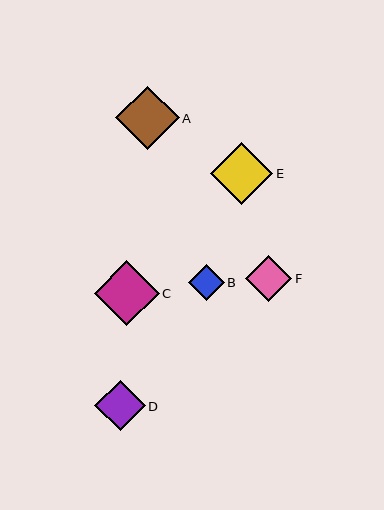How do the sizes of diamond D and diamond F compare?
Diamond D and diamond F are approximately the same size.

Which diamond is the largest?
Diamond C is the largest with a size of approximately 64 pixels.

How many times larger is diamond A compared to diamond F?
Diamond A is approximately 1.4 times the size of diamond F.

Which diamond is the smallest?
Diamond B is the smallest with a size of approximately 36 pixels.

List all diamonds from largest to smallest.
From largest to smallest: C, A, E, D, F, B.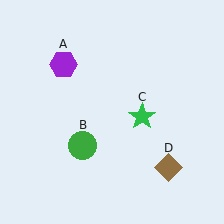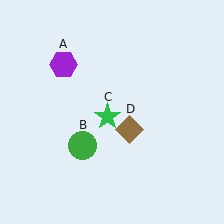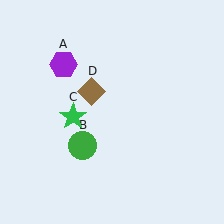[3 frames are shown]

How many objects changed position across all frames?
2 objects changed position: green star (object C), brown diamond (object D).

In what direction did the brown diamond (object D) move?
The brown diamond (object D) moved up and to the left.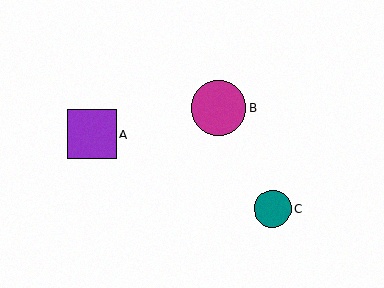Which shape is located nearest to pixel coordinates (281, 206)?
The teal circle (labeled C) at (272, 208) is nearest to that location.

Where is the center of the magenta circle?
The center of the magenta circle is at (219, 108).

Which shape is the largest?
The magenta circle (labeled B) is the largest.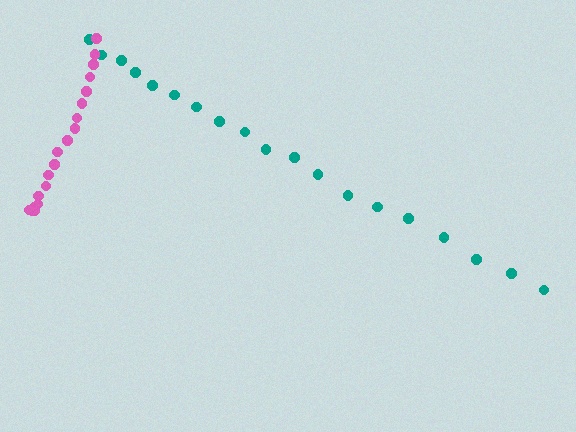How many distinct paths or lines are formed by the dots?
There are 2 distinct paths.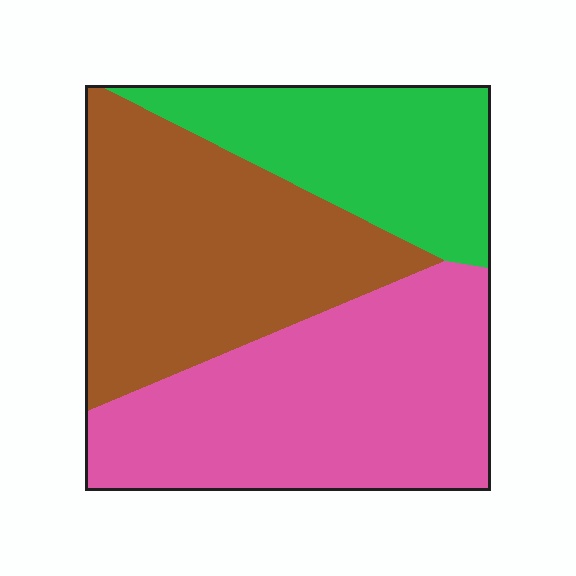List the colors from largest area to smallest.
From largest to smallest: pink, brown, green.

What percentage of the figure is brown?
Brown takes up between a third and a half of the figure.